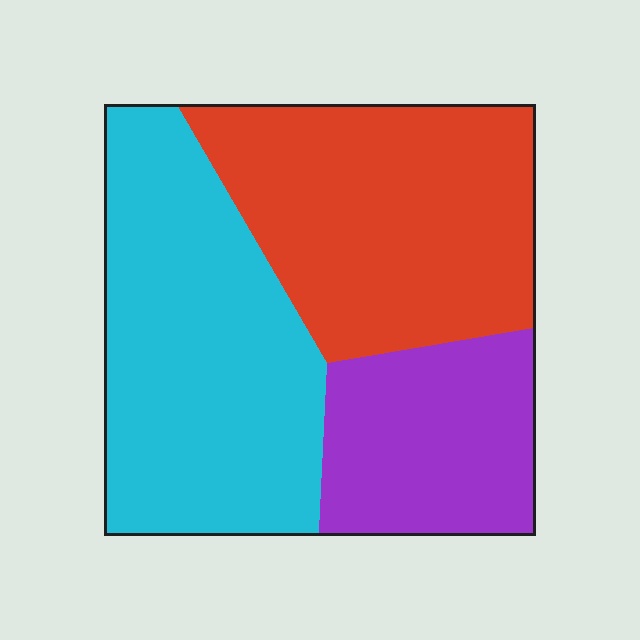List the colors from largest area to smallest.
From largest to smallest: cyan, red, purple.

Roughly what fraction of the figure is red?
Red takes up between a third and a half of the figure.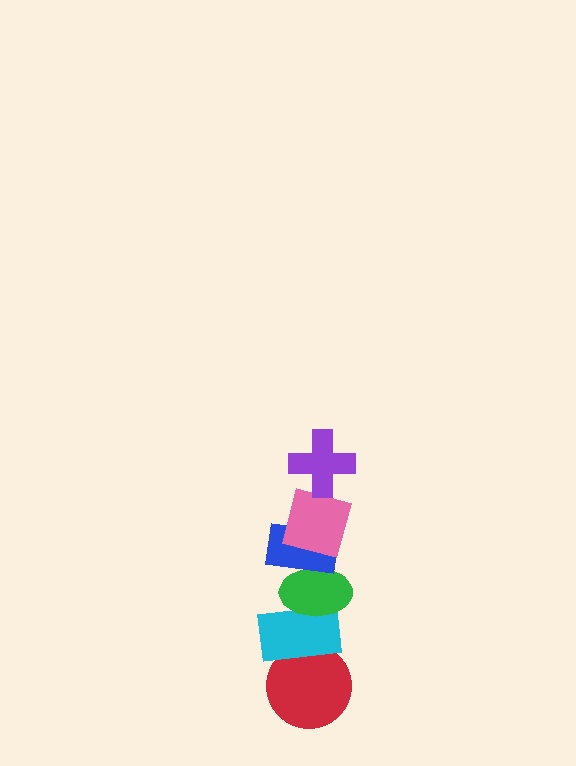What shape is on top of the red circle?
The cyan rectangle is on top of the red circle.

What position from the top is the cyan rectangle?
The cyan rectangle is 5th from the top.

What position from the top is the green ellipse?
The green ellipse is 4th from the top.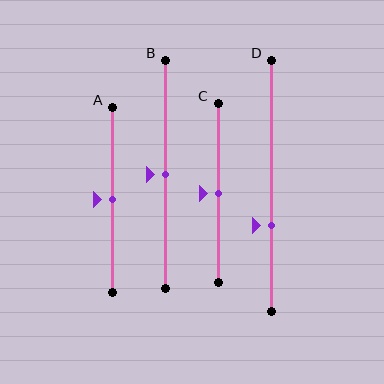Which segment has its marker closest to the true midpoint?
Segment A has its marker closest to the true midpoint.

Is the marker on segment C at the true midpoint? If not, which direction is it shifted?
Yes, the marker on segment C is at the true midpoint.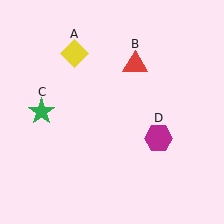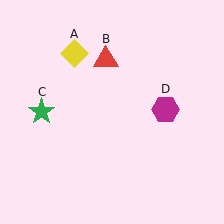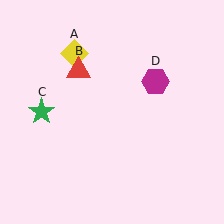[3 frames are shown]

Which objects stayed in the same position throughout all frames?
Yellow diamond (object A) and green star (object C) remained stationary.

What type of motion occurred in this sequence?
The red triangle (object B), magenta hexagon (object D) rotated counterclockwise around the center of the scene.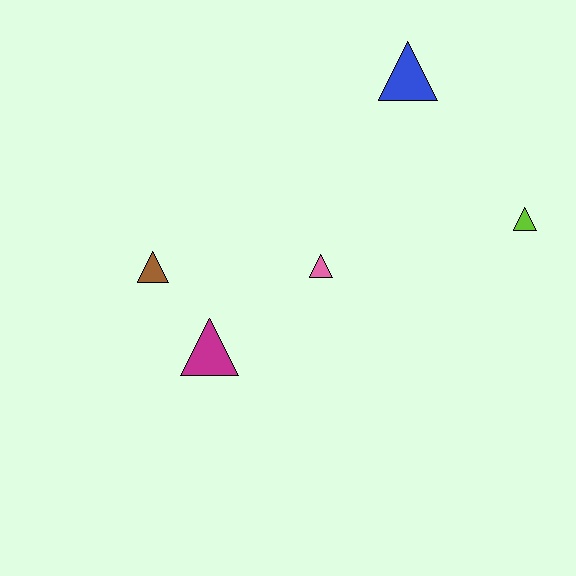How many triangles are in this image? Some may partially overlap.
There are 5 triangles.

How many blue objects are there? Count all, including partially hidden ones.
There is 1 blue object.